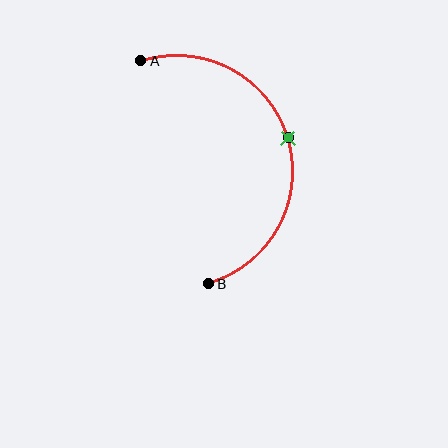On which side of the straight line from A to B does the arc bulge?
The arc bulges to the right of the straight line connecting A and B.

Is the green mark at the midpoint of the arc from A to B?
Yes. The green mark lies on the arc at equal arc-length from both A and B — it is the arc midpoint.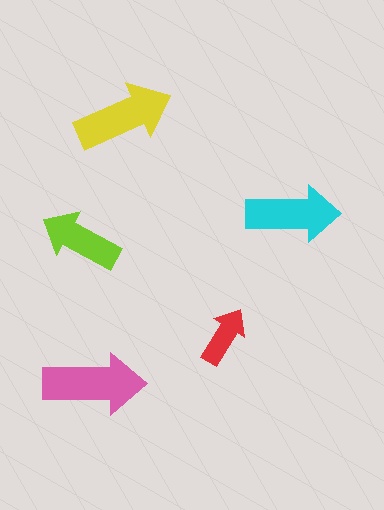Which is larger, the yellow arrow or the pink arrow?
The pink one.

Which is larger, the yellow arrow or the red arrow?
The yellow one.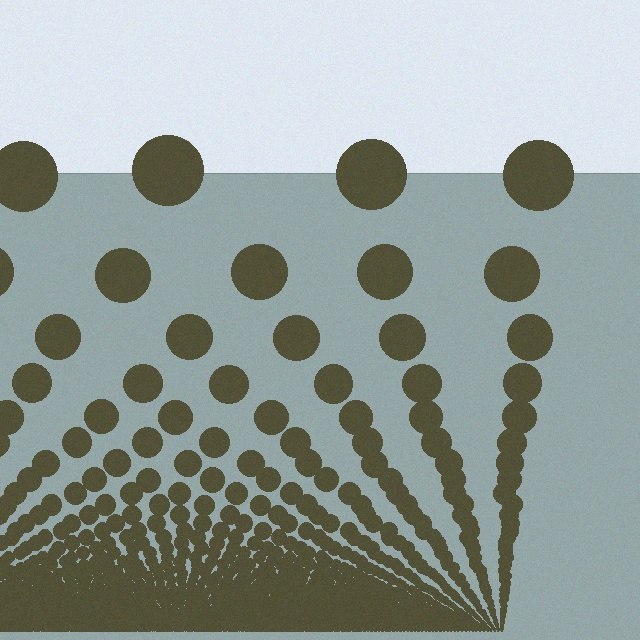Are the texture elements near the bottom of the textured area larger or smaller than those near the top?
Smaller. The gradient is inverted — elements near the bottom are smaller and denser.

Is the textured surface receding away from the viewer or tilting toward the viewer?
The surface appears to tilt toward the viewer. Texture elements get larger and sparser toward the top.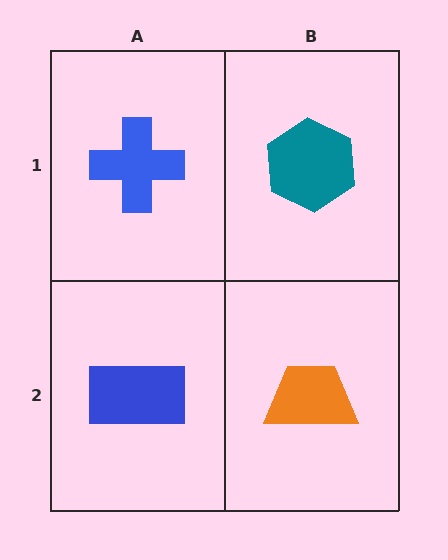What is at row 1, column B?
A teal hexagon.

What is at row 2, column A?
A blue rectangle.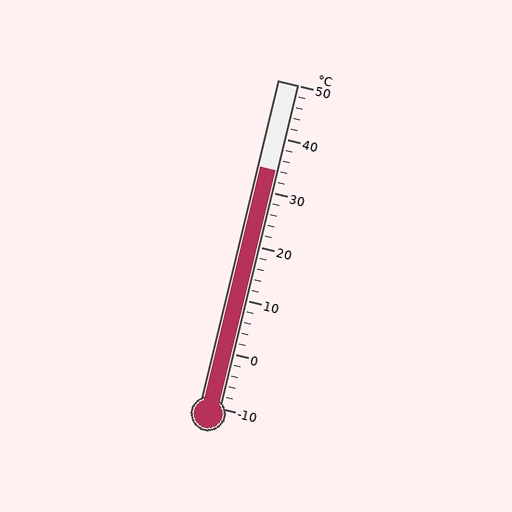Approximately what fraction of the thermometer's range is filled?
The thermometer is filled to approximately 75% of its range.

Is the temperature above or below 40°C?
The temperature is below 40°C.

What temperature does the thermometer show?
The thermometer shows approximately 34°C.